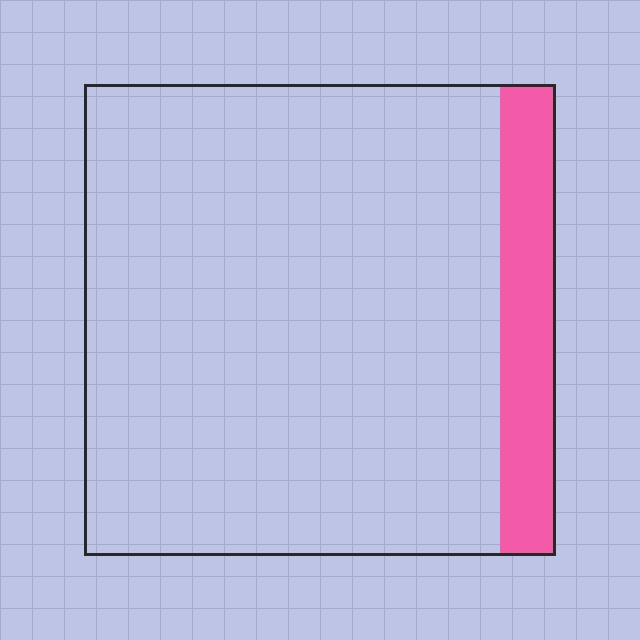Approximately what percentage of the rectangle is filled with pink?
Approximately 10%.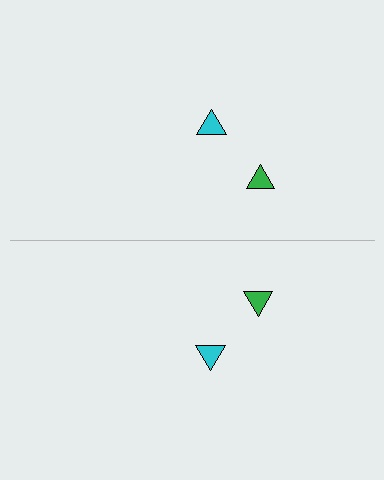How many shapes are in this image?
There are 4 shapes in this image.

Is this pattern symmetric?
Yes, this pattern has bilateral (reflection) symmetry.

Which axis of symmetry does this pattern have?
The pattern has a horizontal axis of symmetry running through the center of the image.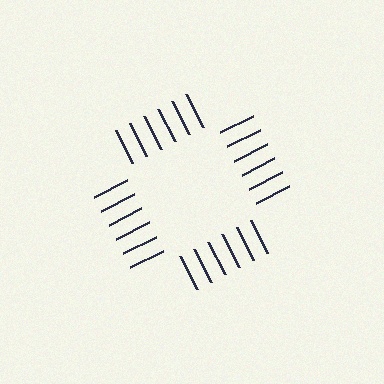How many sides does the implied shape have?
4 sides — the line-ends trace a square.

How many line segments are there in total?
24 — 6 along each of the 4 edges.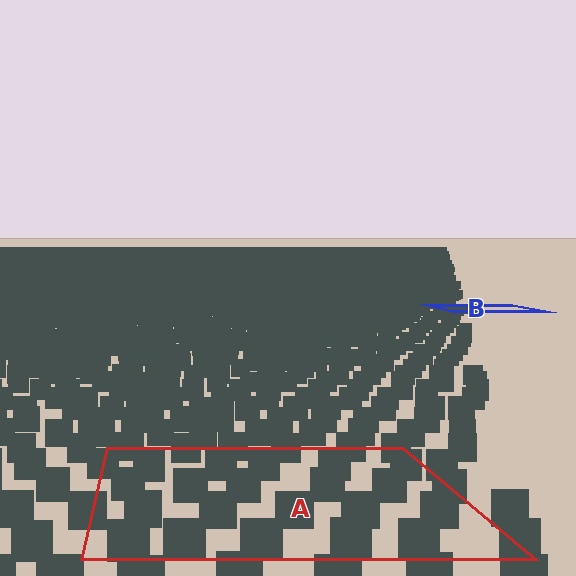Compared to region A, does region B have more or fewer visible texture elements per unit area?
Region B has more texture elements per unit area — they are packed more densely because it is farther away.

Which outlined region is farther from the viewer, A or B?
Region B is farther from the viewer — the texture elements inside it appear smaller and more densely packed.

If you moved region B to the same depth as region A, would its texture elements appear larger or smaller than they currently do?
They would appear larger. At a closer depth, the same texture elements are projected at a bigger on-screen size.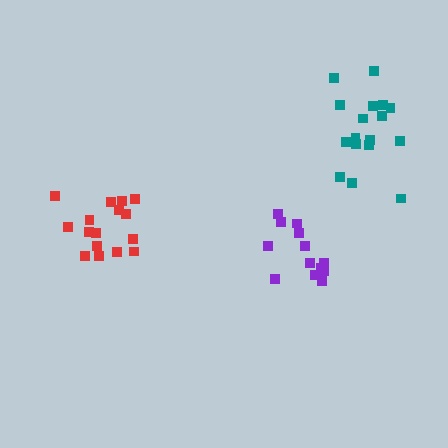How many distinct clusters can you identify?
There are 3 distinct clusters.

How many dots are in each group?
Group 1: 17 dots, Group 2: 16 dots, Group 3: 13 dots (46 total).